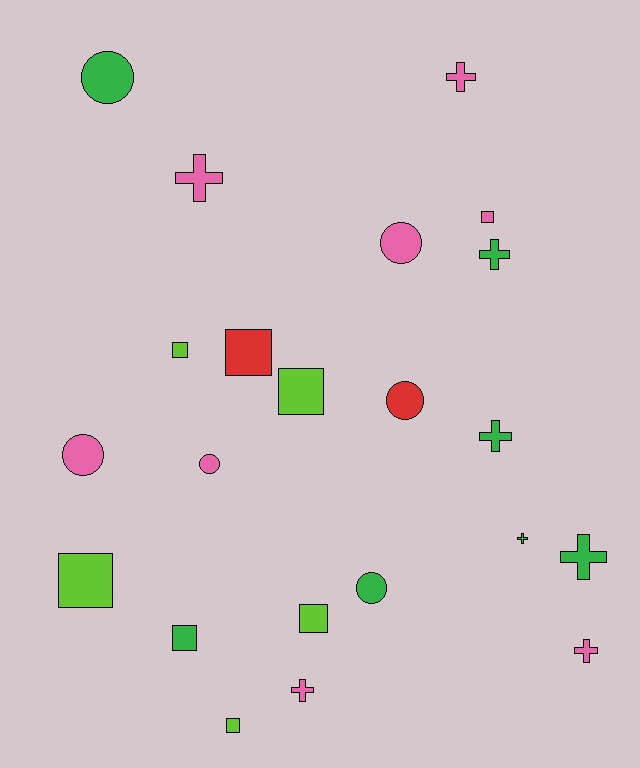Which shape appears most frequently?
Square, with 8 objects.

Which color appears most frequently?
Pink, with 8 objects.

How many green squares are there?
There is 1 green square.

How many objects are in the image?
There are 22 objects.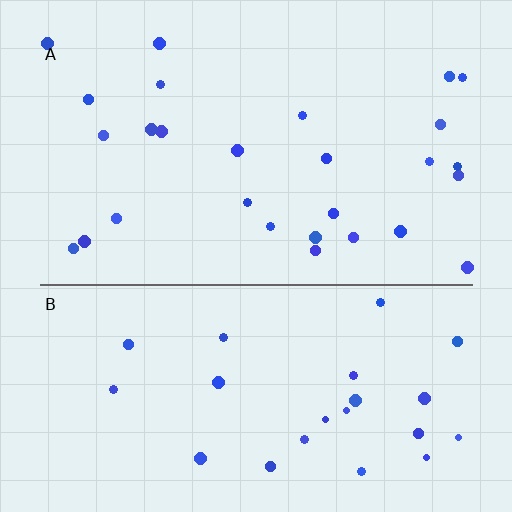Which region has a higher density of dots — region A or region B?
A (the top).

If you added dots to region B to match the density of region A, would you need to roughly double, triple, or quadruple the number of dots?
Approximately double.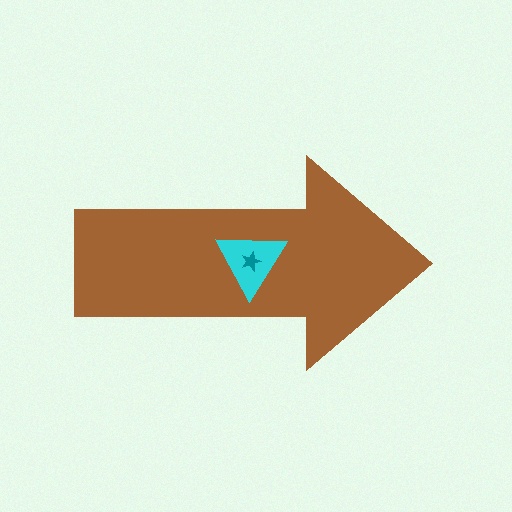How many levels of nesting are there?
3.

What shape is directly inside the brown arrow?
The cyan triangle.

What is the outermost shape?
The brown arrow.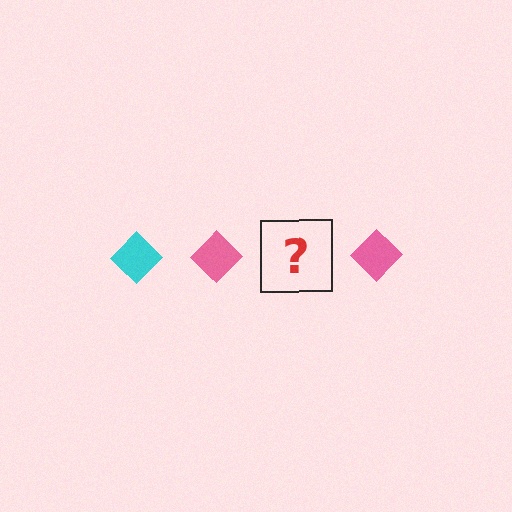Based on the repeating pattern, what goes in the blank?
The blank should be a cyan diamond.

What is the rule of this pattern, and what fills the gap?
The rule is that the pattern cycles through cyan, pink diamonds. The gap should be filled with a cyan diamond.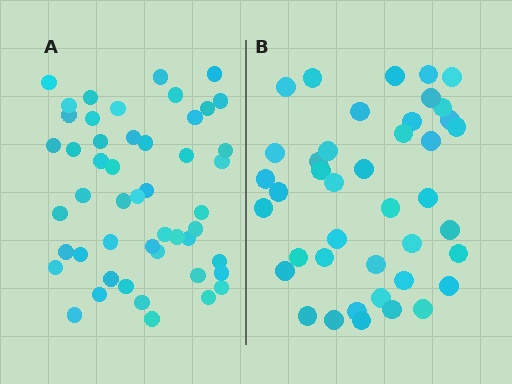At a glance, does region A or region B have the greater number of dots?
Region A (the left region) has more dots.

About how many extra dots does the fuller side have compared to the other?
Region A has roughly 8 or so more dots than region B.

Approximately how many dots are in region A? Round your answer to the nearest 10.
About 50 dots. (The exact count is 49, which rounds to 50.)